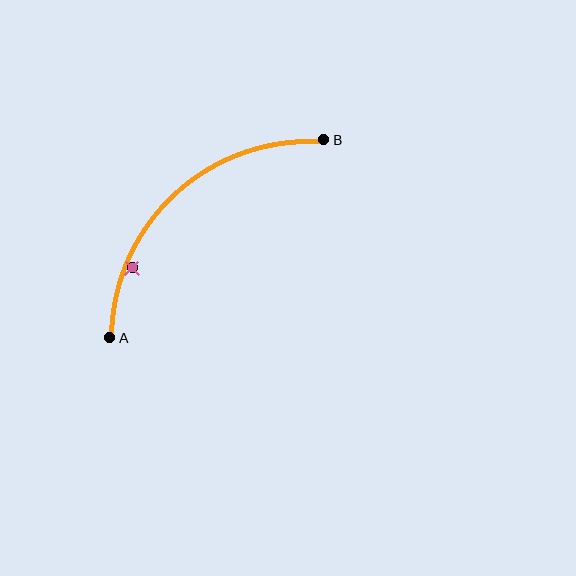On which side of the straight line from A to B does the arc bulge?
The arc bulges above and to the left of the straight line connecting A and B.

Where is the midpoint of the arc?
The arc midpoint is the point on the curve farthest from the straight line joining A and B. It sits above and to the left of that line.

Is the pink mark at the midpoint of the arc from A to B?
No — the pink mark does not lie on the arc at all. It sits slightly inside the curve.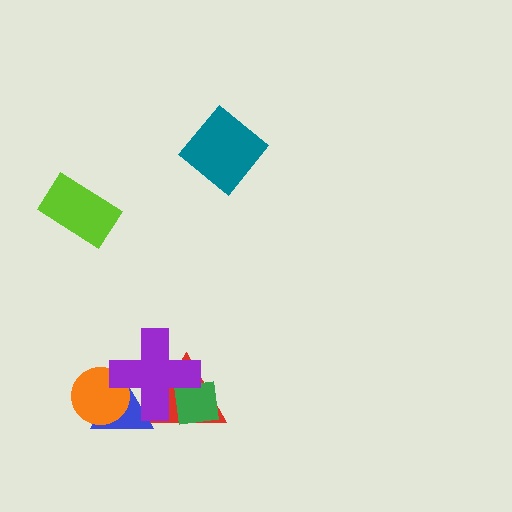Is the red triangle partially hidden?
Yes, it is partially covered by another shape.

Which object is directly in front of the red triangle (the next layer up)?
The blue triangle is directly in front of the red triangle.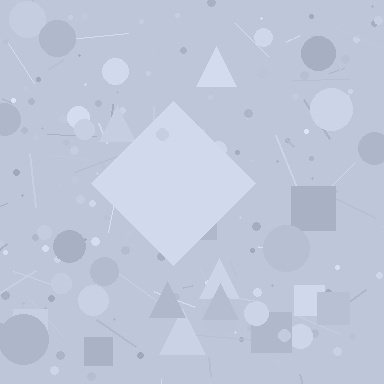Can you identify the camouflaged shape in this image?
The camouflaged shape is a diamond.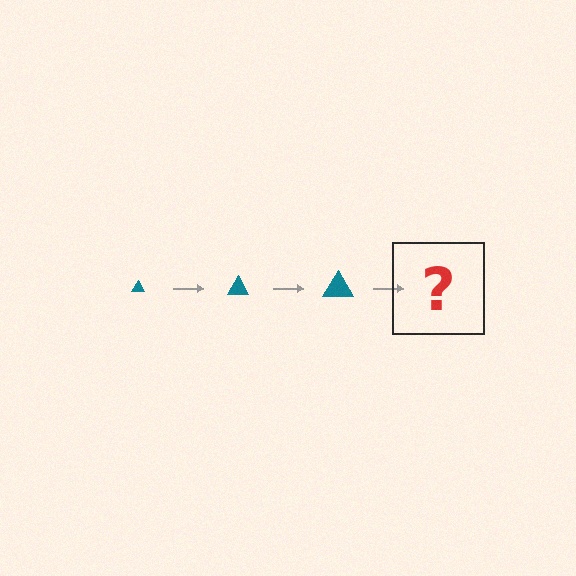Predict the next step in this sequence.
The next step is a teal triangle, larger than the previous one.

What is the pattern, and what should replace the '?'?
The pattern is that the triangle gets progressively larger each step. The '?' should be a teal triangle, larger than the previous one.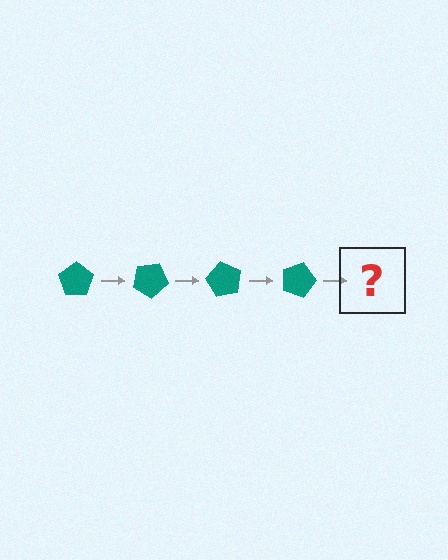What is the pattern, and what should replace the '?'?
The pattern is that the pentagon rotates 30 degrees each step. The '?' should be a teal pentagon rotated 120 degrees.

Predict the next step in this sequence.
The next step is a teal pentagon rotated 120 degrees.